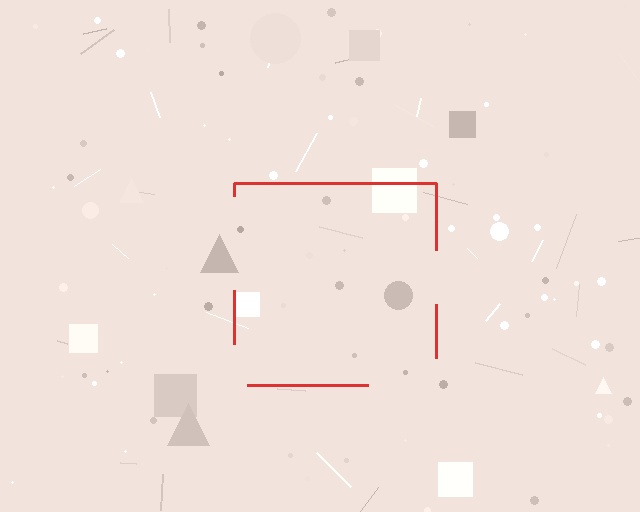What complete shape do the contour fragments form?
The contour fragments form a square.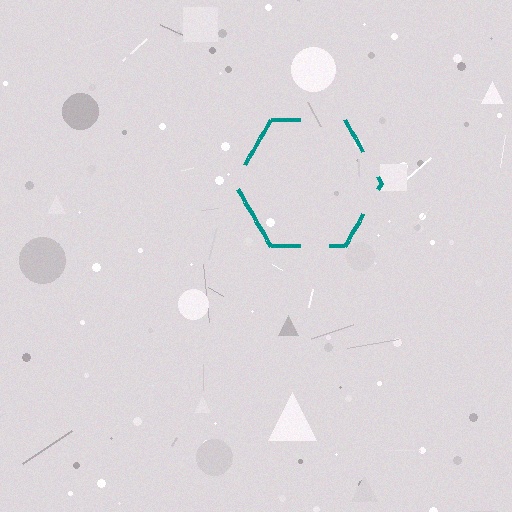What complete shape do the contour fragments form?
The contour fragments form a hexagon.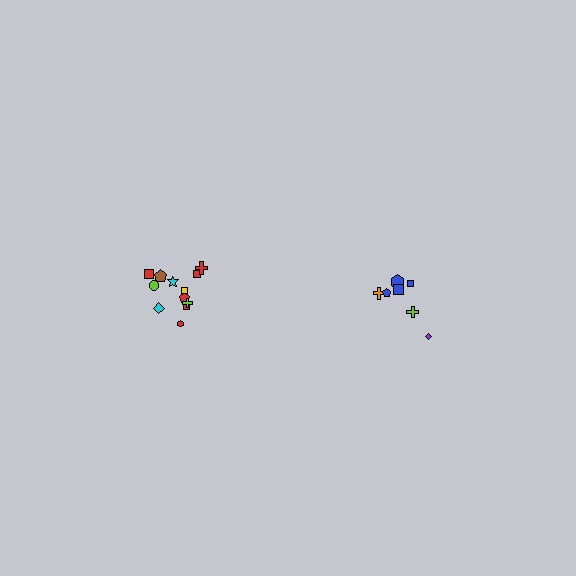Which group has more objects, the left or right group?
The left group.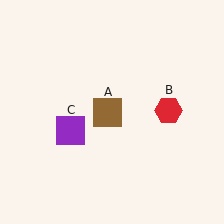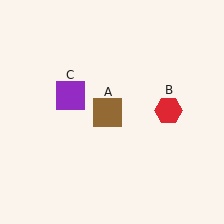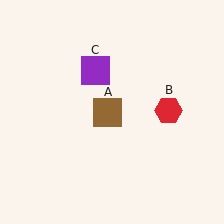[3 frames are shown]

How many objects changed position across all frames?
1 object changed position: purple square (object C).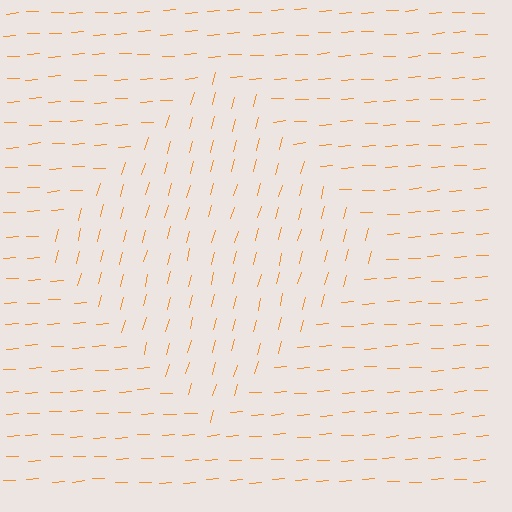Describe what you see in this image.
The image is filled with small orange line segments. A diamond region in the image has lines oriented differently from the surrounding lines, creating a visible texture boundary.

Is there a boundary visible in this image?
Yes, there is a texture boundary formed by a change in line orientation.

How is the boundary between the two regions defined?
The boundary is defined purely by a change in line orientation (approximately 71 degrees difference). All lines are the same color and thickness.